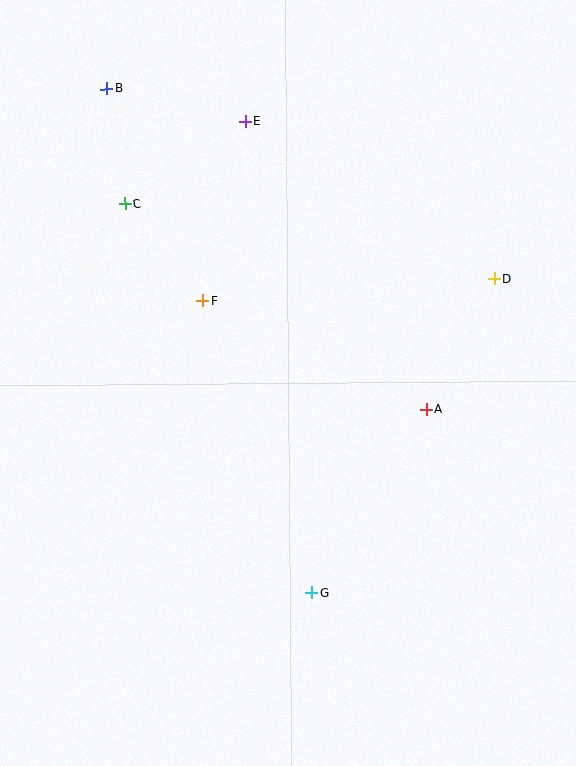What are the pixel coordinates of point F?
Point F is at (203, 300).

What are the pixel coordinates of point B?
Point B is at (106, 89).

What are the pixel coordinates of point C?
Point C is at (125, 204).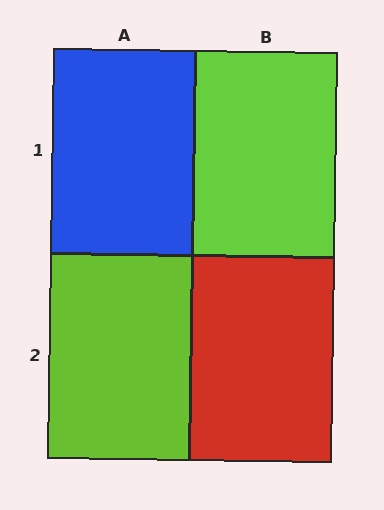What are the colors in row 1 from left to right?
Blue, lime.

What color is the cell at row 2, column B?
Red.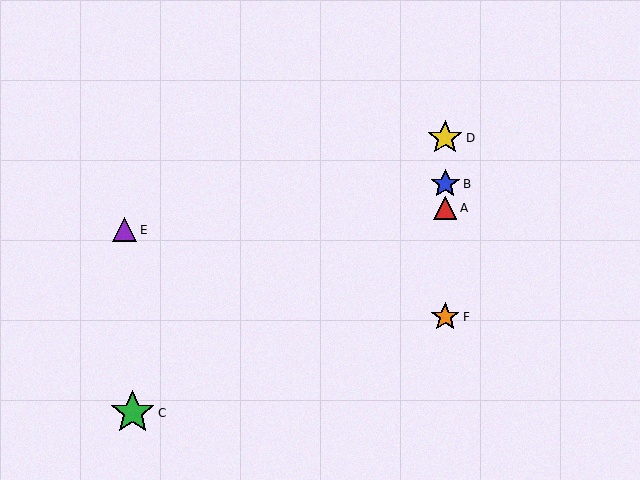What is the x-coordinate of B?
Object B is at x≈445.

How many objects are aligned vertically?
4 objects (A, B, D, F) are aligned vertically.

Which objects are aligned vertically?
Objects A, B, D, F are aligned vertically.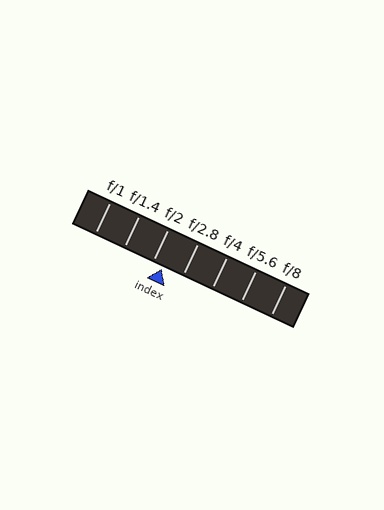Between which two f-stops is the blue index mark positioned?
The index mark is between f/2 and f/2.8.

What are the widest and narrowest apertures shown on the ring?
The widest aperture shown is f/1 and the narrowest is f/8.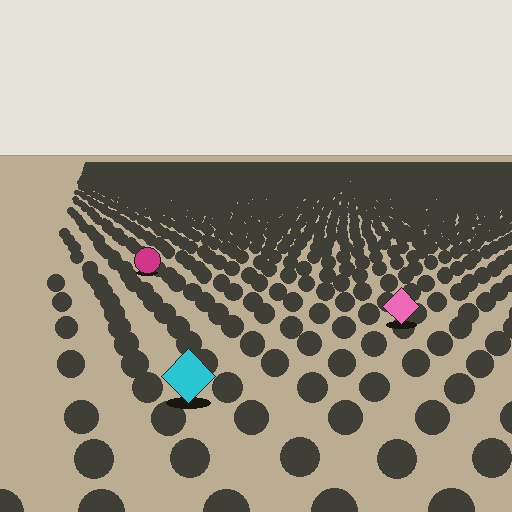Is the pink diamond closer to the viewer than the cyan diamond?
No. The cyan diamond is closer — you can tell from the texture gradient: the ground texture is coarser near it.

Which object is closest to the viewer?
The cyan diamond is closest. The texture marks near it are larger and more spread out.